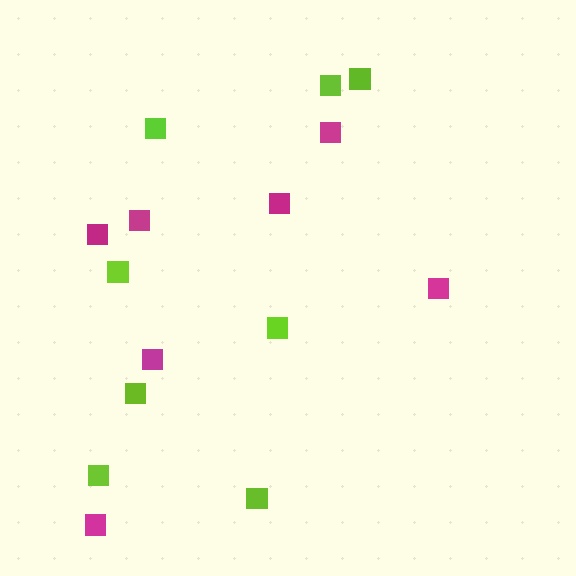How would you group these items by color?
There are 2 groups: one group of magenta squares (7) and one group of lime squares (8).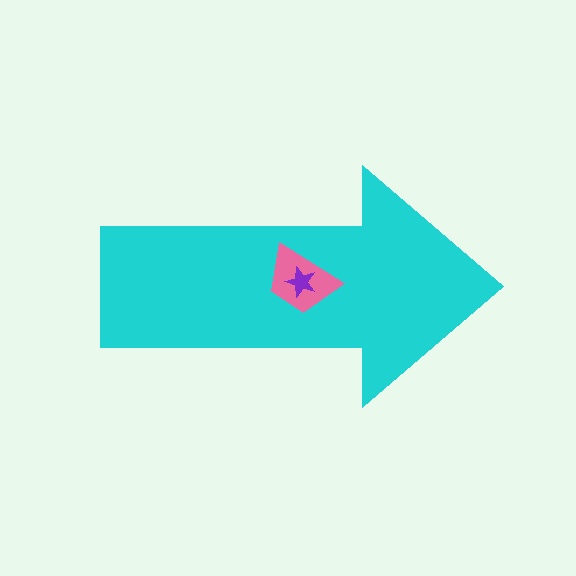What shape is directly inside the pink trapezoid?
The purple star.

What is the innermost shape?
The purple star.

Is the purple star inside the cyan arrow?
Yes.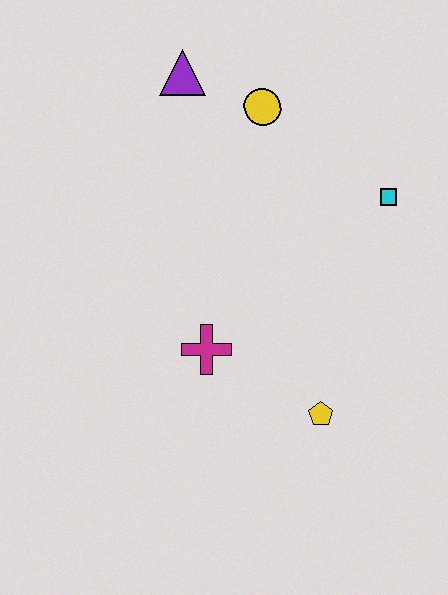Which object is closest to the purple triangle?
The yellow circle is closest to the purple triangle.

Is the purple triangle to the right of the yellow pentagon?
No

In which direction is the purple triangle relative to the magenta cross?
The purple triangle is above the magenta cross.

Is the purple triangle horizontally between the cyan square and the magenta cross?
No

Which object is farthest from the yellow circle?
The yellow pentagon is farthest from the yellow circle.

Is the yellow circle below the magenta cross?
No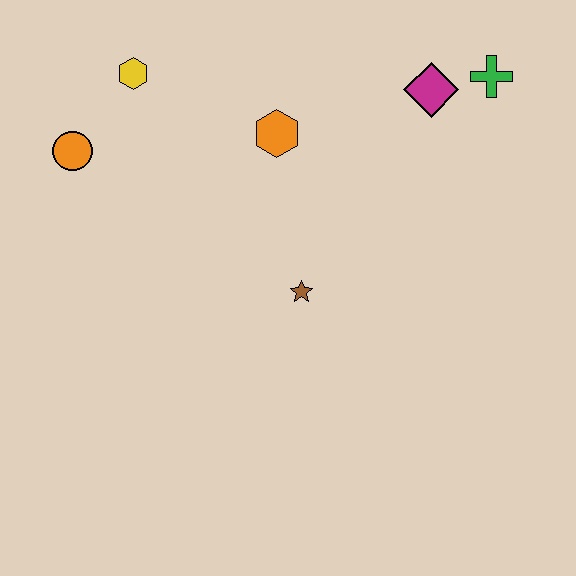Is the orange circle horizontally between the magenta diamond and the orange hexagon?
No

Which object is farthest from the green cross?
The orange circle is farthest from the green cross.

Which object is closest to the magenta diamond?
The green cross is closest to the magenta diamond.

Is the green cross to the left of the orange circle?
No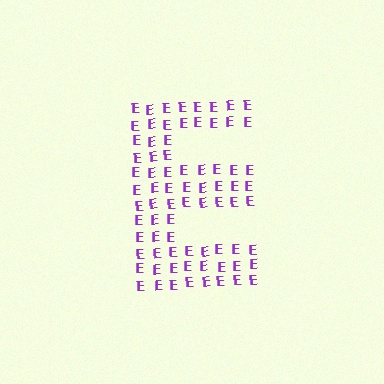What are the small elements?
The small elements are letter E's.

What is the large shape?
The large shape is the letter E.